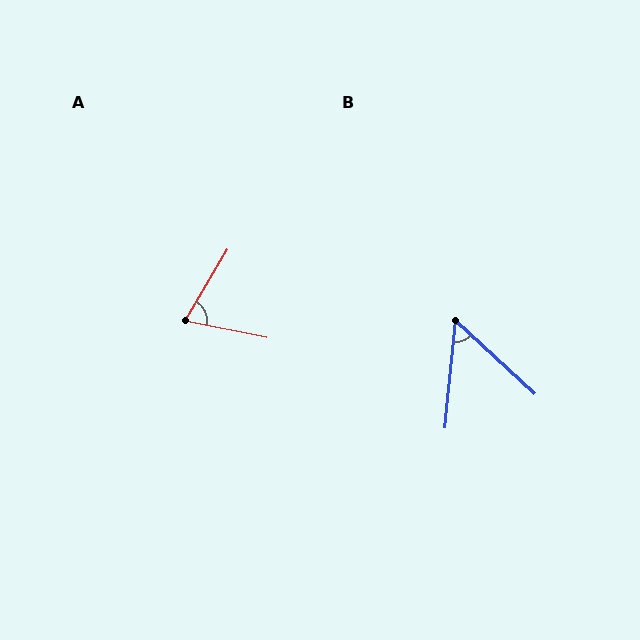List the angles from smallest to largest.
B (53°), A (71°).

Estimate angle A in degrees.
Approximately 71 degrees.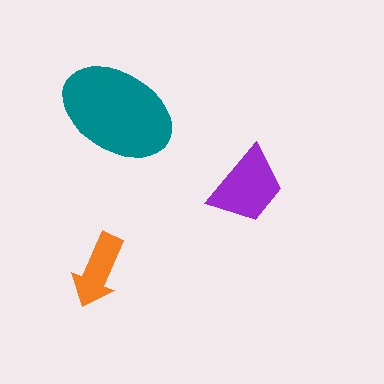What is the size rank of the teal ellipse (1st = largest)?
1st.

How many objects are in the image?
There are 3 objects in the image.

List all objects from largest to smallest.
The teal ellipse, the purple trapezoid, the orange arrow.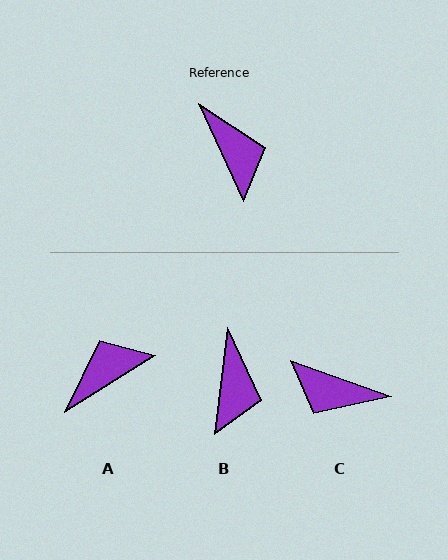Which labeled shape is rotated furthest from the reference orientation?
C, about 134 degrees away.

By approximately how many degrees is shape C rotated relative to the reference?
Approximately 134 degrees clockwise.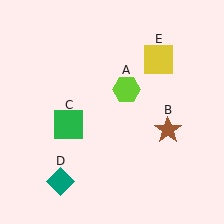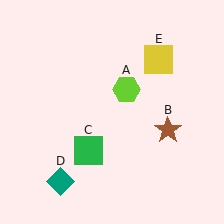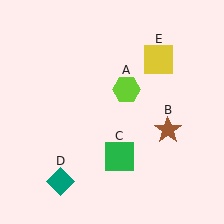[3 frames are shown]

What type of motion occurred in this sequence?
The green square (object C) rotated counterclockwise around the center of the scene.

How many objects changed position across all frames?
1 object changed position: green square (object C).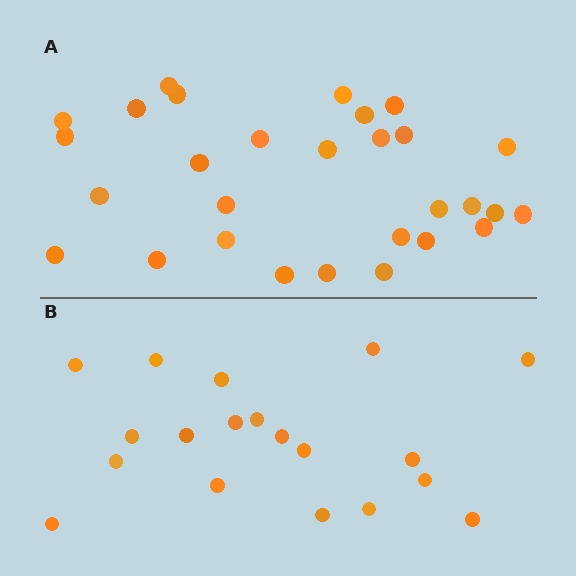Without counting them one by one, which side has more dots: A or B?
Region A (the top region) has more dots.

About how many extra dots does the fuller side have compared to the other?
Region A has roughly 10 or so more dots than region B.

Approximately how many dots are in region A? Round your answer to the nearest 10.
About 30 dots. (The exact count is 29, which rounds to 30.)